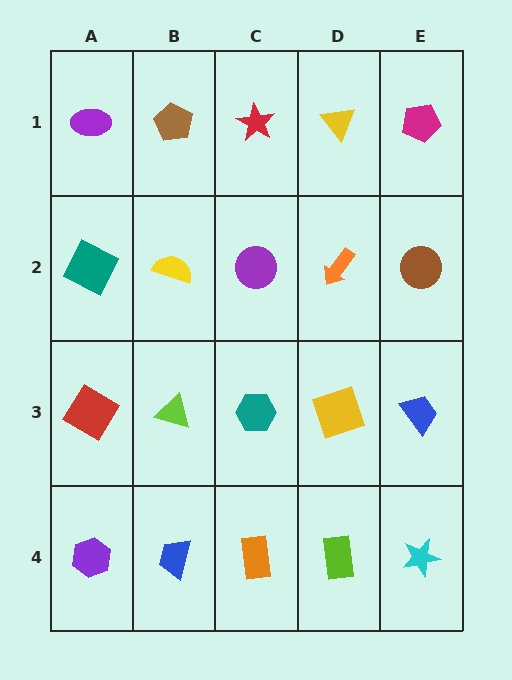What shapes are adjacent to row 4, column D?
A yellow square (row 3, column D), an orange rectangle (row 4, column C), a cyan star (row 4, column E).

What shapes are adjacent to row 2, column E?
A magenta pentagon (row 1, column E), a blue trapezoid (row 3, column E), an orange arrow (row 2, column D).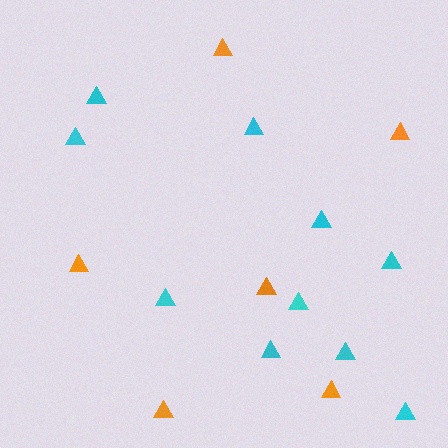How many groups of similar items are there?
There are 2 groups: one group of cyan triangles (10) and one group of orange triangles (6).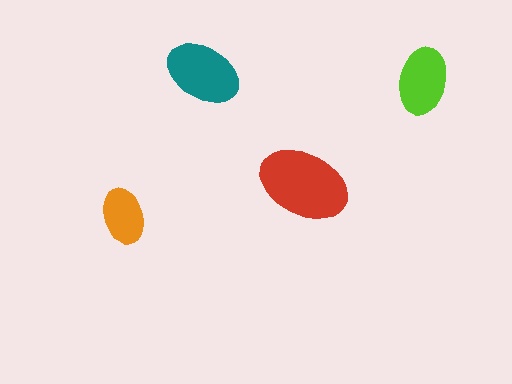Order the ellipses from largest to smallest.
the red one, the teal one, the lime one, the orange one.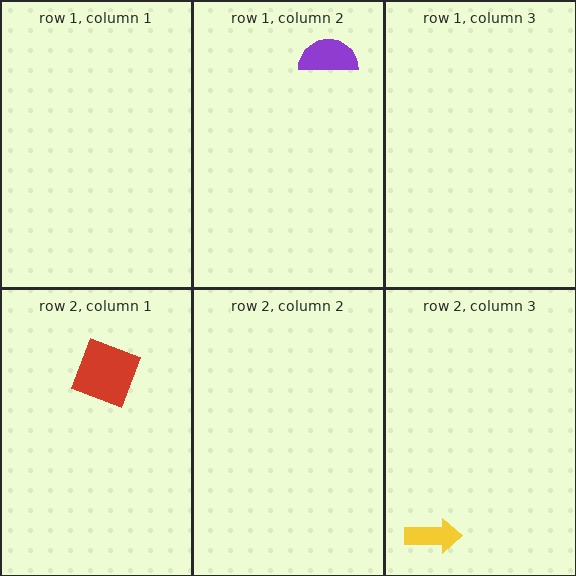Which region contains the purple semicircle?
The row 1, column 2 region.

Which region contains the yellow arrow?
The row 2, column 3 region.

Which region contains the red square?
The row 2, column 1 region.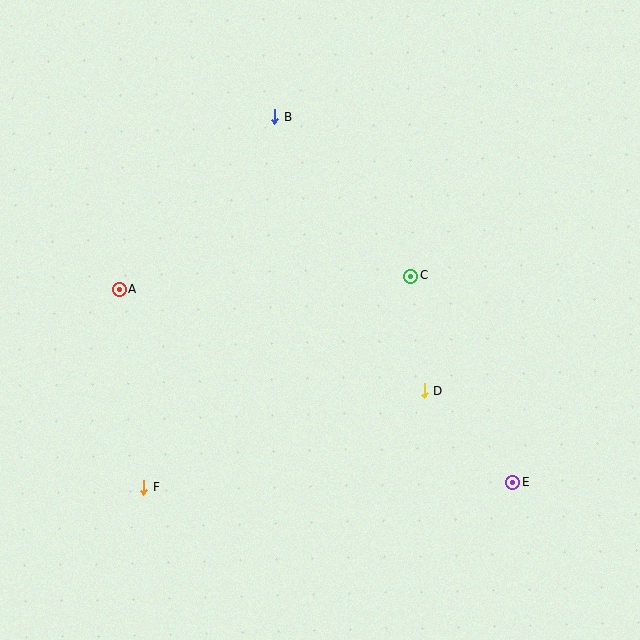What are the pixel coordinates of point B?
Point B is at (275, 117).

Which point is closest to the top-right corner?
Point C is closest to the top-right corner.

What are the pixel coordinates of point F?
Point F is at (144, 488).